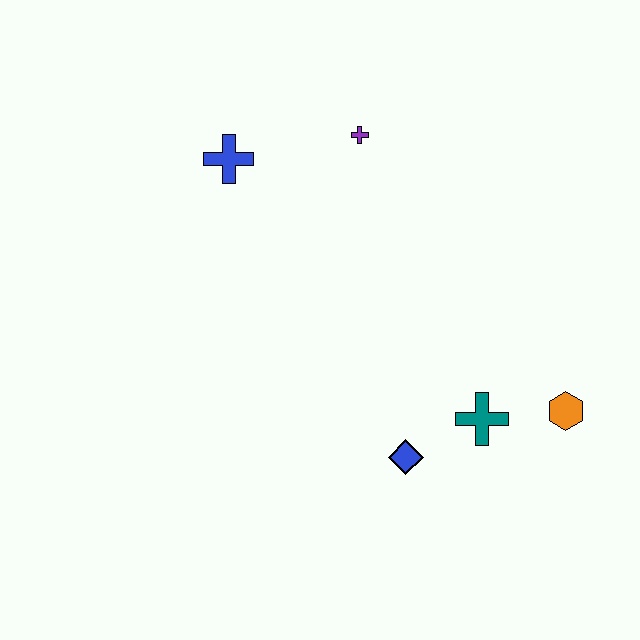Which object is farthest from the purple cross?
The orange hexagon is farthest from the purple cross.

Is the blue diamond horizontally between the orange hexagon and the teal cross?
No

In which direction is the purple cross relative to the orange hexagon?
The purple cross is above the orange hexagon.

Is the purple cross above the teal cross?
Yes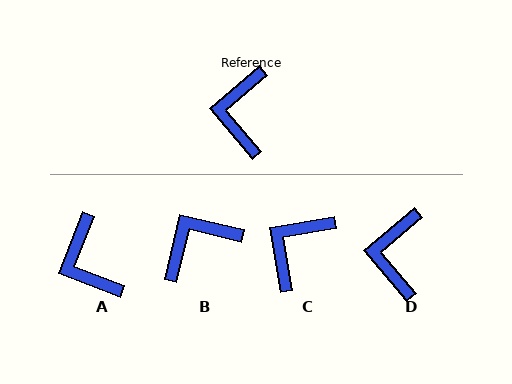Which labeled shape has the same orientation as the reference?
D.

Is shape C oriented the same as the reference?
No, it is off by about 31 degrees.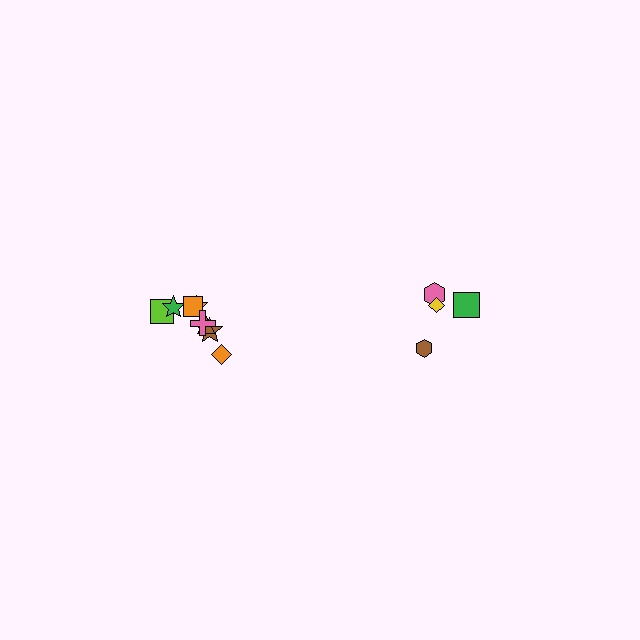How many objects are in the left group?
There are 8 objects.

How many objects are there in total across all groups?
There are 12 objects.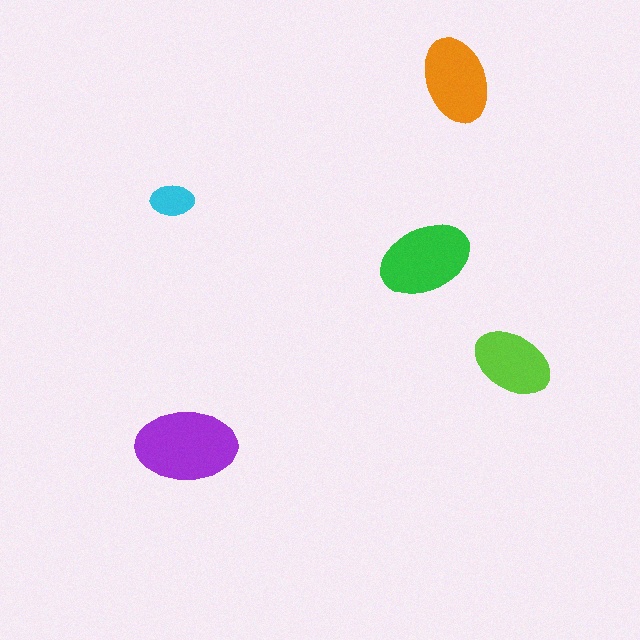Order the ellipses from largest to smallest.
the purple one, the green one, the orange one, the lime one, the cyan one.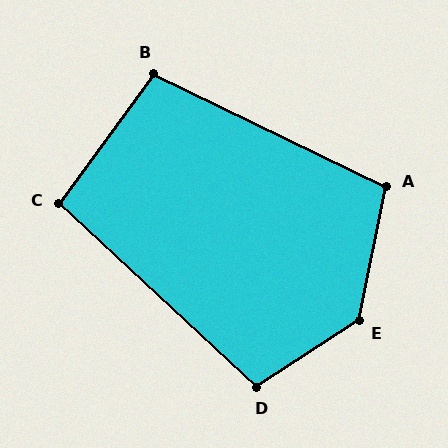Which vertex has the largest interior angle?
E, at approximately 134 degrees.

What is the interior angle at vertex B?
Approximately 100 degrees (obtuse).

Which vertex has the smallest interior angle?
C, at approximately 97 degrees.